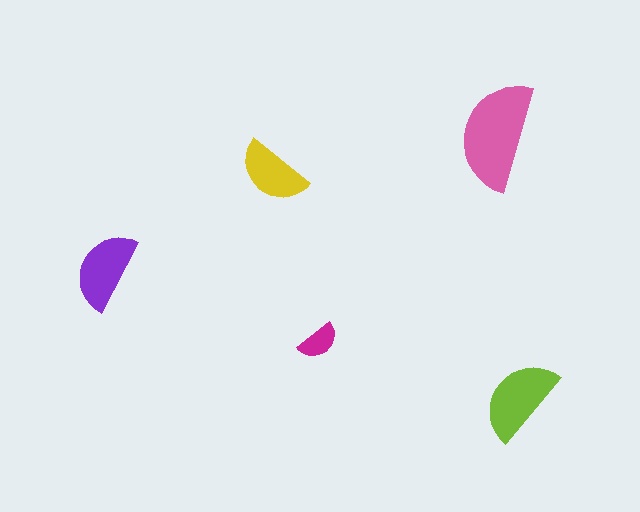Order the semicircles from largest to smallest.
the pink one, the lime one, the purple one, the yellow one, the magenta one.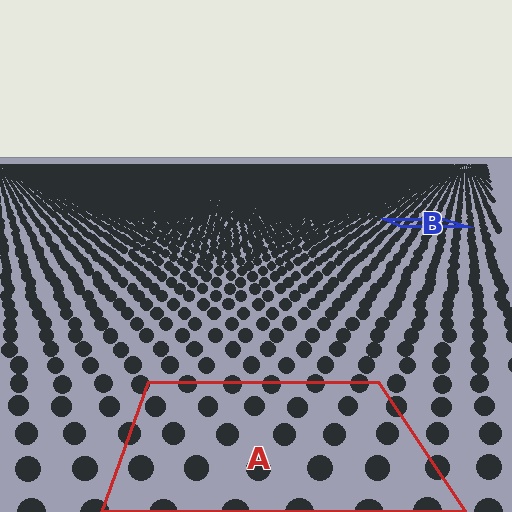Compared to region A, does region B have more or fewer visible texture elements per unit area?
Region B has more texture elements per unit area — they are packed more densely because it is farther away.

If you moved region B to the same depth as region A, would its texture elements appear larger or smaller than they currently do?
They would appear larger. At a closer depth, the same texture elements are projected at a bigger on-screen size.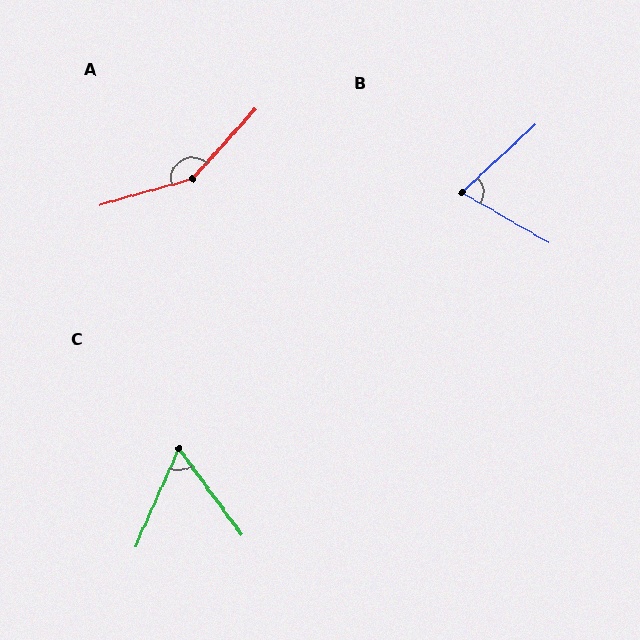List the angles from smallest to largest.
C (60°), B (72°), A (148°).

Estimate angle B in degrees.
Approximately 72 degrees.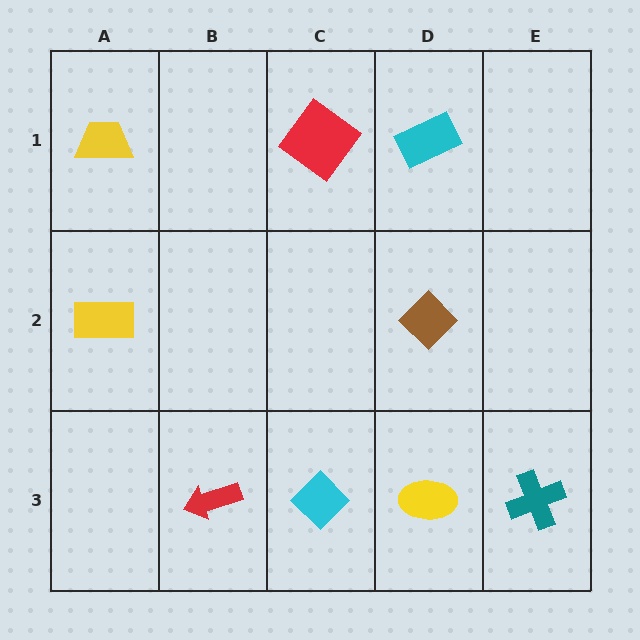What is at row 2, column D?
A brown diamond.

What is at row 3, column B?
A red arrow.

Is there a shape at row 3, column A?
No, that cell is empty.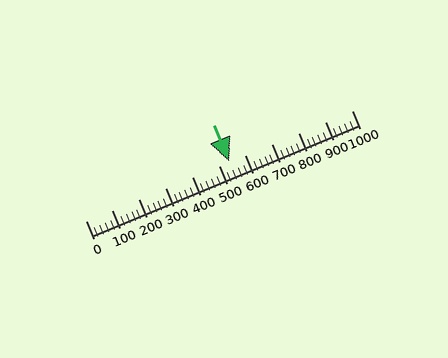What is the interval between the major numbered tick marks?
The major tick marks are spaced 100 units apart.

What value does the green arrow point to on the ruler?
The green arrow points to approximately 540.